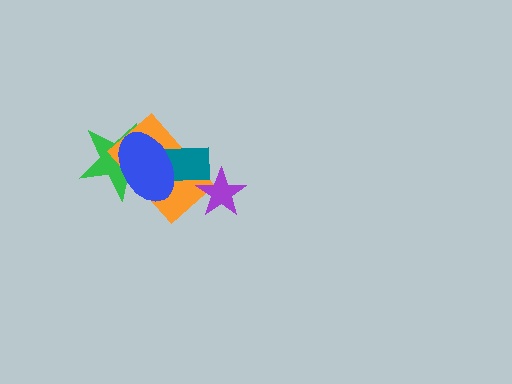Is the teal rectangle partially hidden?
Yes, it is partially covered by another shape.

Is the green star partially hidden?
Yes, it is partially covered by another shape.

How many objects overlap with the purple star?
1 object overlaps with the purple star.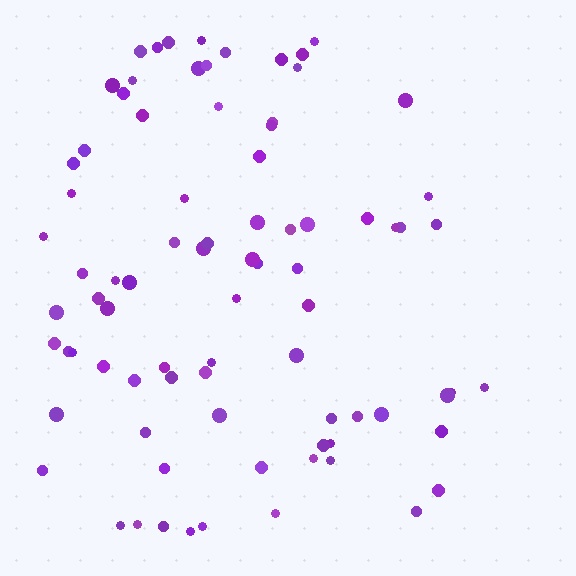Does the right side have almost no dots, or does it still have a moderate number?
Still a moderate number, just noticeably fewer than the left.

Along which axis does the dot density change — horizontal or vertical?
Horizontal.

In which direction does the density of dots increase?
From right to left, with the left side densest.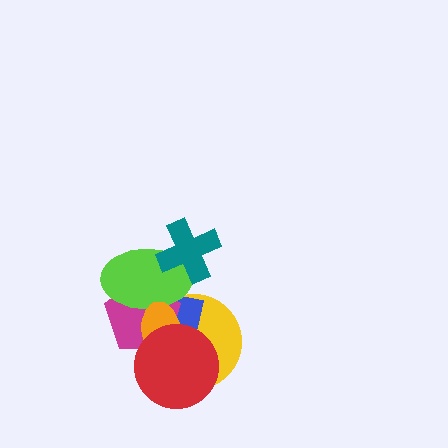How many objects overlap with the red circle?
4 objects overlap with the red circle.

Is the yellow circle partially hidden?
Yes, it is partially covered by another shape.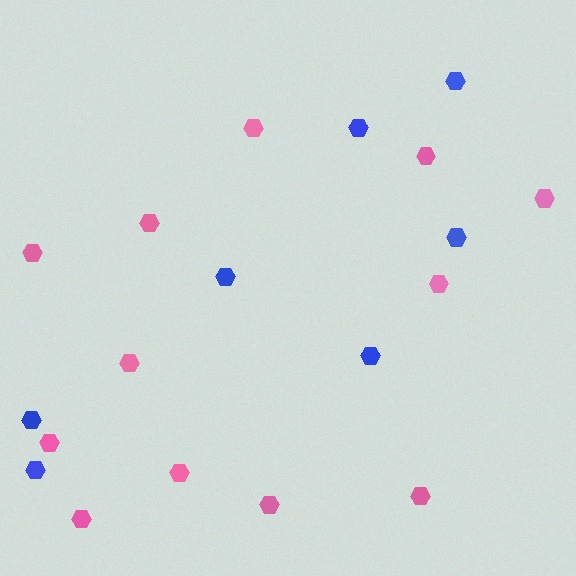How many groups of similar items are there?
There are 2 groups: one group of pink hexagons (12) and one group of blue hexagons (7).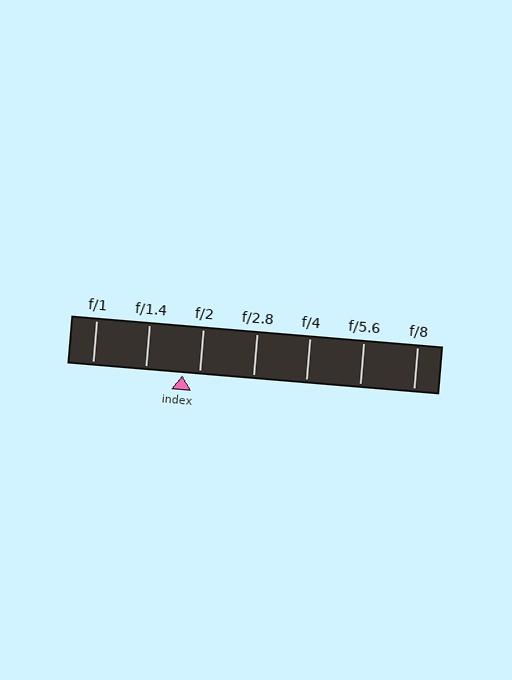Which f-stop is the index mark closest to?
The index mark is closest to f/2.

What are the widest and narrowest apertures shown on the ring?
The widest aperture shown is f/1 and the narrowest is f/8.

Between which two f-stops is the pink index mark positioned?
The index mark is between f/1.4 and f/2.